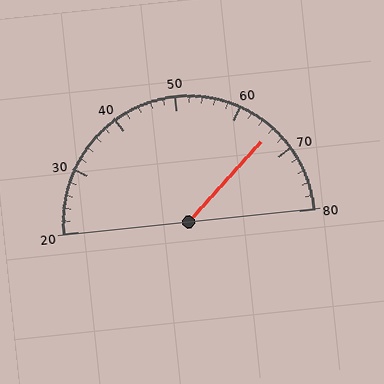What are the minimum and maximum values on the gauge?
The gauge ranges from 20 to 80.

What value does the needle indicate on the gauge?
The needle indicates approximately 66.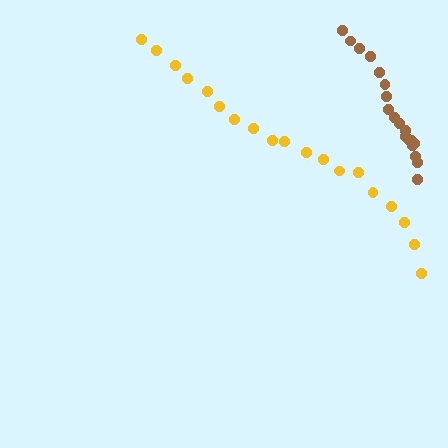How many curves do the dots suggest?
There are 2 distinct paths.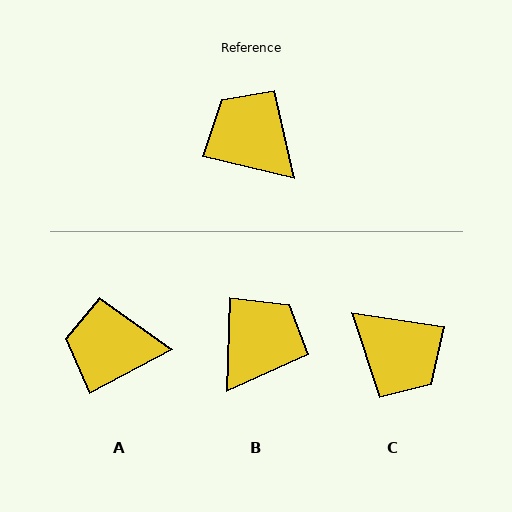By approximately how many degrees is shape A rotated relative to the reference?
Approximately 42 degrees counter-clockwise.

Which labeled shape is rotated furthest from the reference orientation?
C, about 175 degrees away.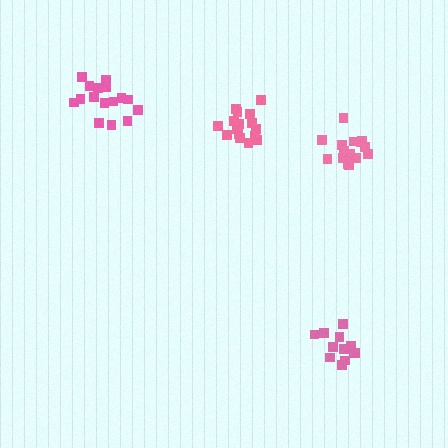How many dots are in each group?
Group 1: 12 dots, Group 2: 17 dots, Group 3: 18 dots, Group 4: 16 dots (63 total).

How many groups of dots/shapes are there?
There are 4 groups.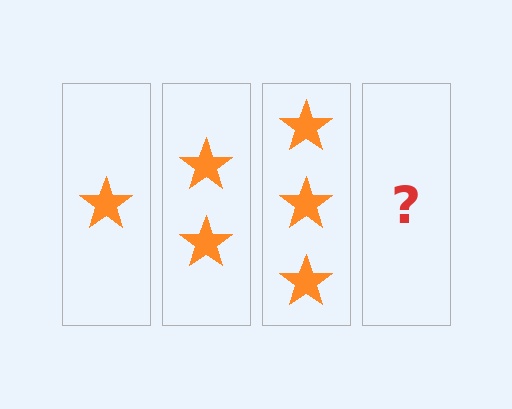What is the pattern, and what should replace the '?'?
The pattern is that each step adds one more star. The '?' should be 4 stars.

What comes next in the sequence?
The next element should be 4 stars.